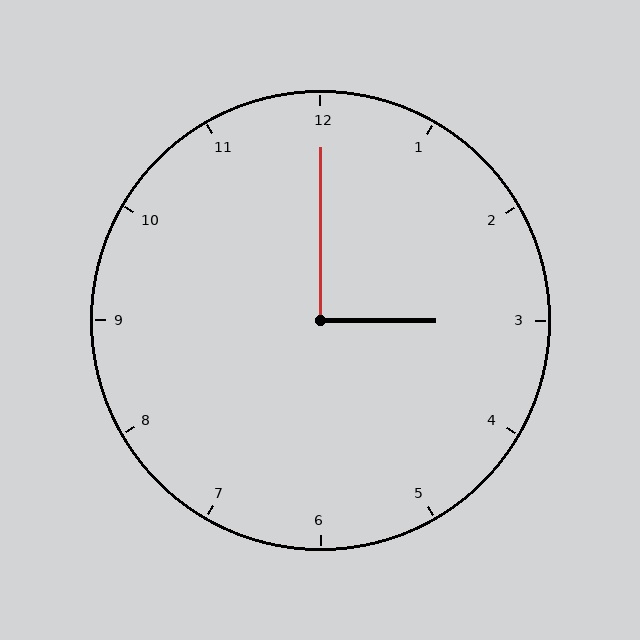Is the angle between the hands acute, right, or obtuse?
It is right.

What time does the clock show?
3:00.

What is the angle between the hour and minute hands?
Approximately 90 degrees.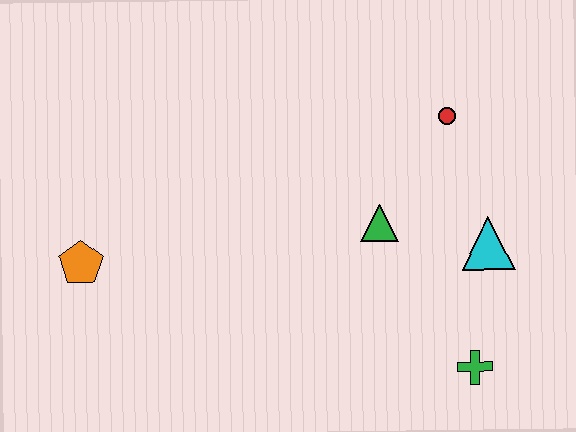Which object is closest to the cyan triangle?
The green triangle is closest to the cyan triangle.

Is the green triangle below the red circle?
Yes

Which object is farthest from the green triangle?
The orange pentagon is farthest from the green triangle.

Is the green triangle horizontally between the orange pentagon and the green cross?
Yes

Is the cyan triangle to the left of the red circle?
No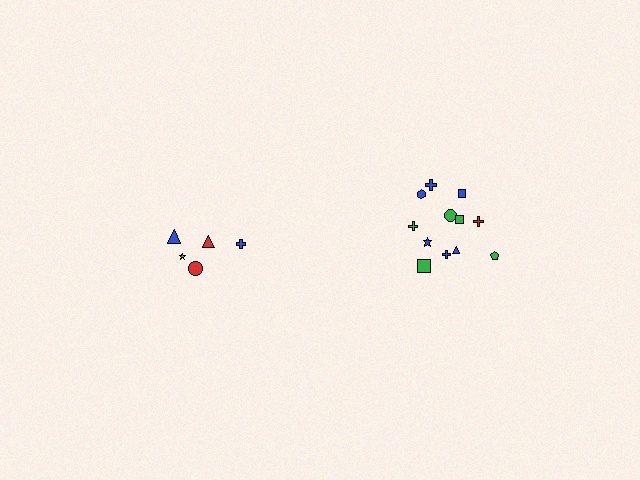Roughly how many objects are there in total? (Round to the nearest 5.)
Roughly 15 objects in total.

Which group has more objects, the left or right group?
The right group.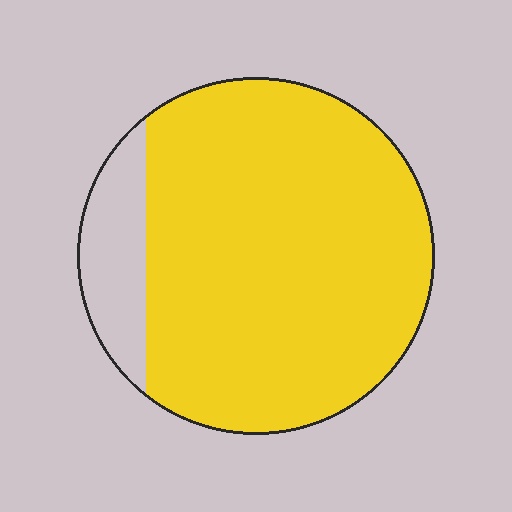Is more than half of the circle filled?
Yes.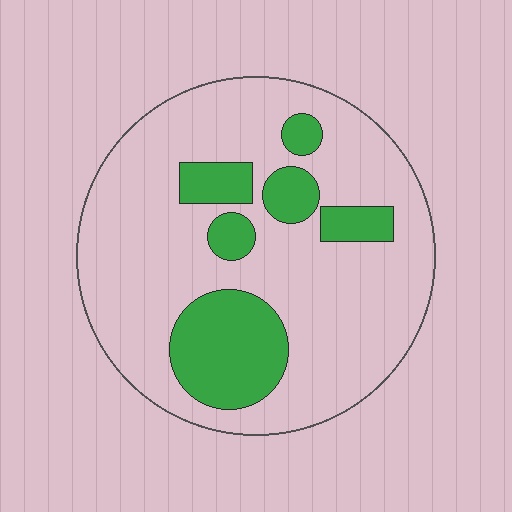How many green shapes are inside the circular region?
6.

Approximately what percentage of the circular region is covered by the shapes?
Approximately 25%.